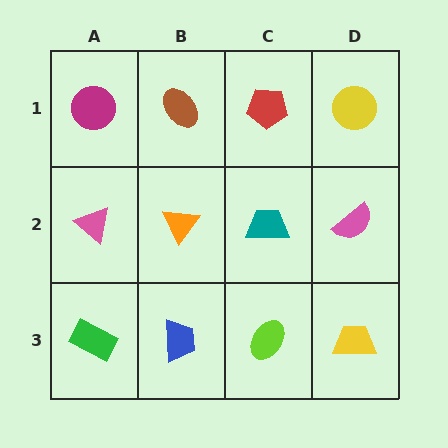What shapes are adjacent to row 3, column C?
A teal trapezoid (row 2, column C), a blue trapezoid (row 3, column B), a yellow trapezoid (row 3, column D).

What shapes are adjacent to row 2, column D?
A yellow circle (row 1, column D), a yellow trapezoid (row 3, column D), a teal trapezoid (row 2, column C).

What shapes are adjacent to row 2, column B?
A brown ellipse (row 1, column B), a blue trapezoid (row 3, column B), a pink triangle (row 2, column A), a teal trapezoid (row 2, column C).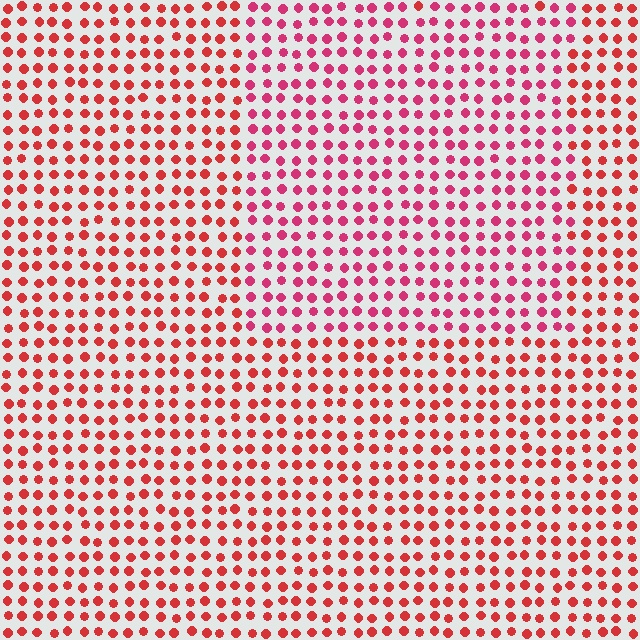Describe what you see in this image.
The image is filled with small red elements in a uniform arrangement. A rectangle-shaped region is visible where the elements are tinted to a slightly different hue, forming a subtle color boundary.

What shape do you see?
I see a rectangle.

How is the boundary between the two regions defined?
The boundary is defined purely by a slight shift in hue (about 24 degrees). Spacing, size, and orientation are identical on both sides.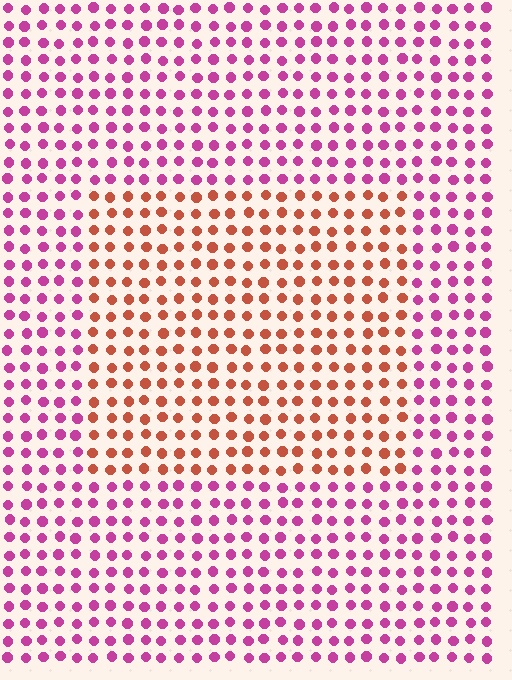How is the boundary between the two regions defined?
The boundary is defined purely by a slight shift in hue (about 52 degrees). Spacing, size, and orientation are identical on both sides.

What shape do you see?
I see a rectangle.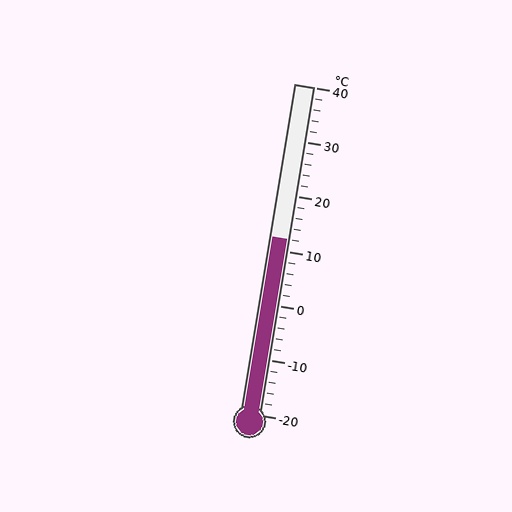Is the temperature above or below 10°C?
The temperature is above 10°C.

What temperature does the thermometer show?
The thermometer shows approximately 12°C.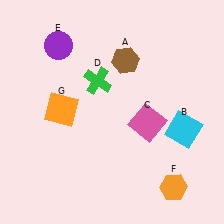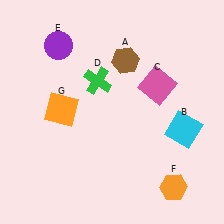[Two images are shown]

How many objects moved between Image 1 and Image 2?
1 object moved between the two images.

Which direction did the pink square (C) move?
The pink square (C) moved up.